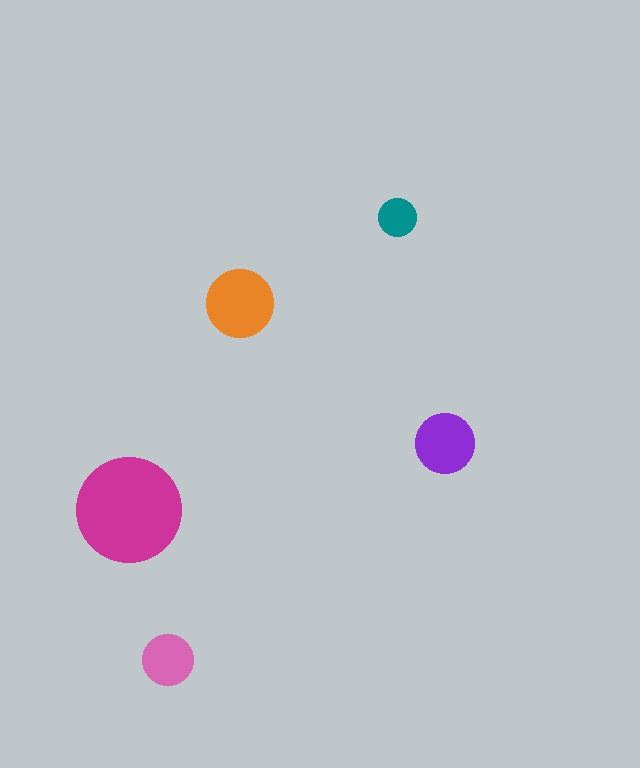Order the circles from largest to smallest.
the magenta one, the orange one, the purple one, the pink one, the teal one.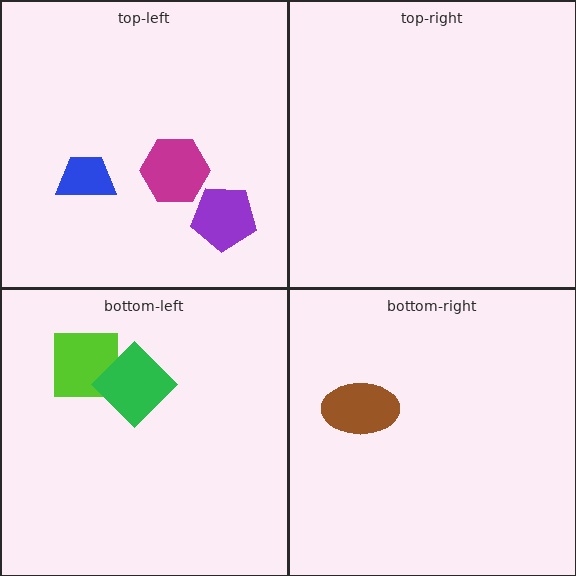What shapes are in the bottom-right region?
The brown ellipse.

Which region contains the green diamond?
The bottom-left region.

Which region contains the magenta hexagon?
The top-left region.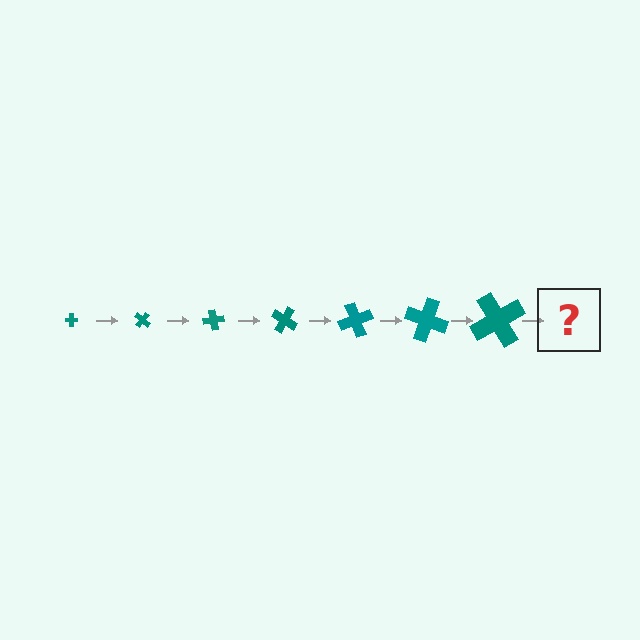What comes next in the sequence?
The next element should be a cross, larger than the previous one and rotated 280 degrees from the start.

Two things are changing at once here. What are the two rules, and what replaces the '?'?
The two rules are that the cross grows larger each step and it rotates 40 degrees each step. The '?' should be a cross, larger than the previous one and rotated 280 degrees from the start.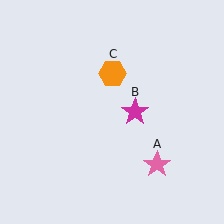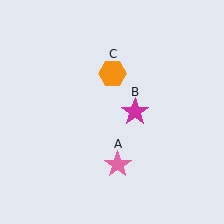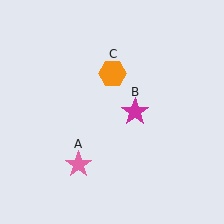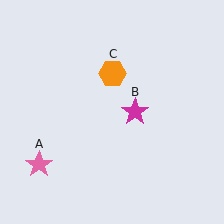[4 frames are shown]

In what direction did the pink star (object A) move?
The pink star (object A) moved left.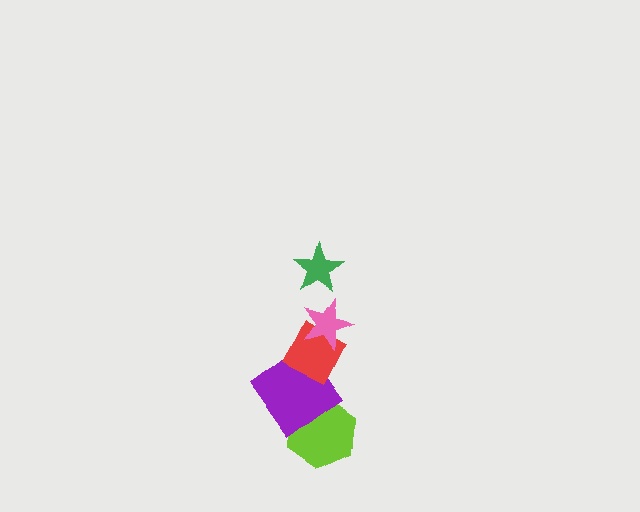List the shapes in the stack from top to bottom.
From top to bottom: the green star, the pink star, the red diamond, the purple diamond, the lime hexagon.